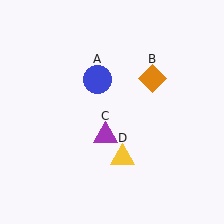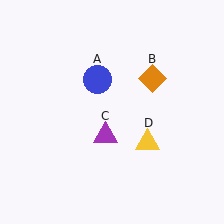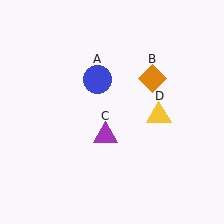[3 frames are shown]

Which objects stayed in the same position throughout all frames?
Blue circle (object A) and orange diamond (object B) and purple triangle (object C) remained stationary.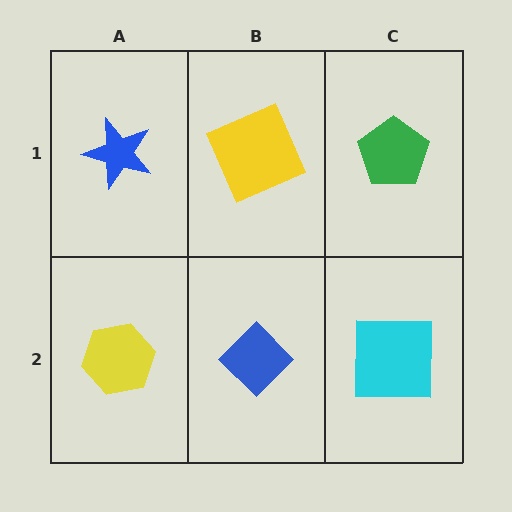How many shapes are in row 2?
3 shapes.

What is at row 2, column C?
A cyan square.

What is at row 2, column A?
A yellow hexagon.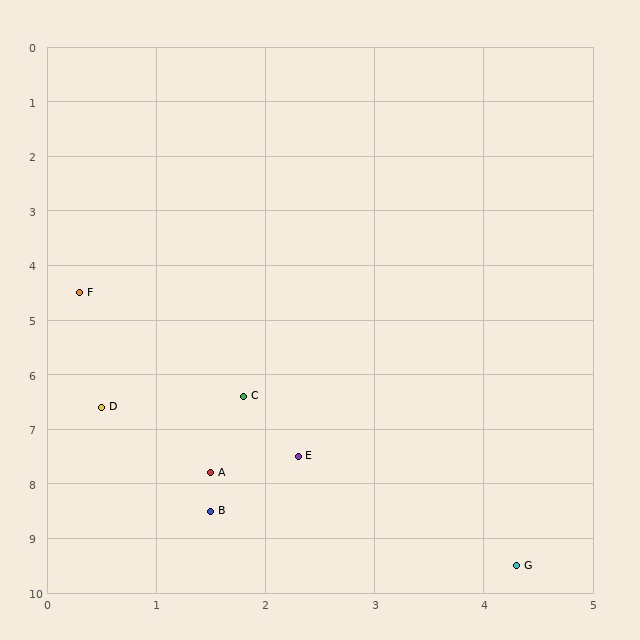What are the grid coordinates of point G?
Point G is at approximately (4.3, 9.5).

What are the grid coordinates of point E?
Point E is at approximately (2.3, 7.5).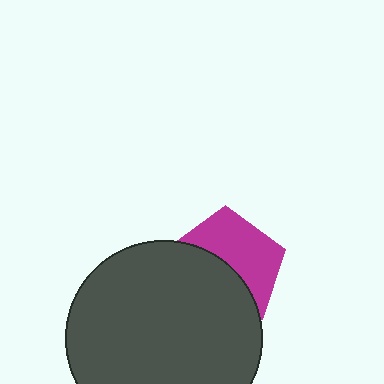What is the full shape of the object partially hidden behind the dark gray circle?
The partially hidden object is a magenta pentagon.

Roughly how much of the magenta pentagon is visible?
About half of it is visible (roughly 49%).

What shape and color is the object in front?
The object in front is a dark gray circle.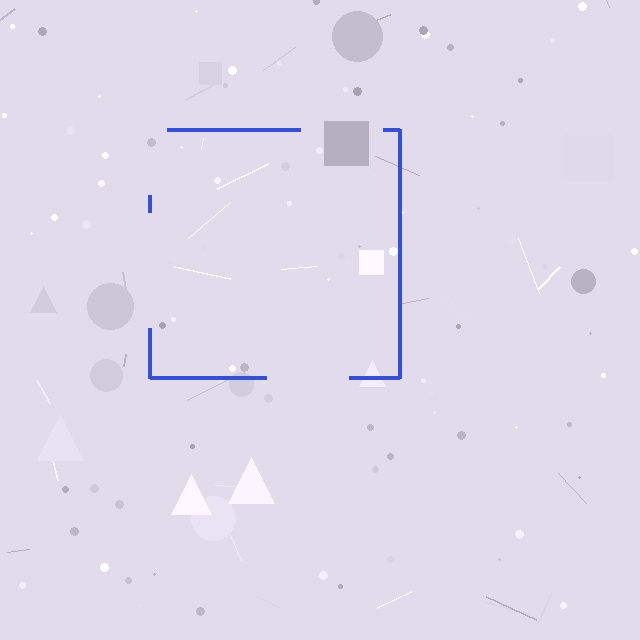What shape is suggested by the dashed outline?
The dashed outline suggests a square.